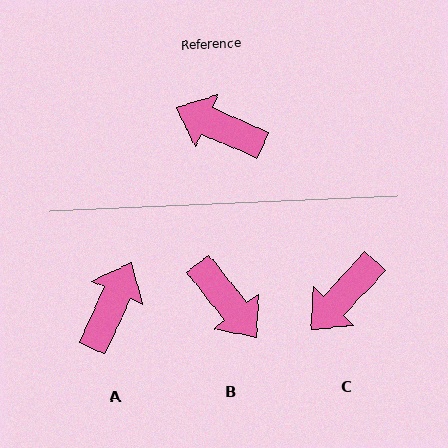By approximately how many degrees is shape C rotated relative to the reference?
Approximately 71 degrees counter-clockwise.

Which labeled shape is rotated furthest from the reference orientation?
B, about 152 degrees away.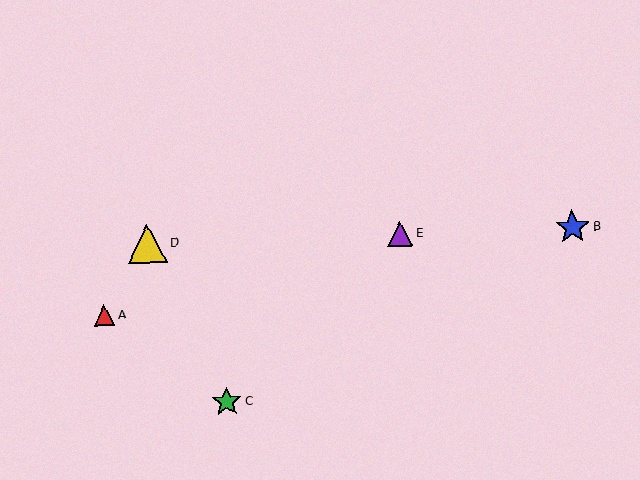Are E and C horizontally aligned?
No, E is at y≈234 and C is at y≈402.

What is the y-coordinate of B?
Object B is at y≈227.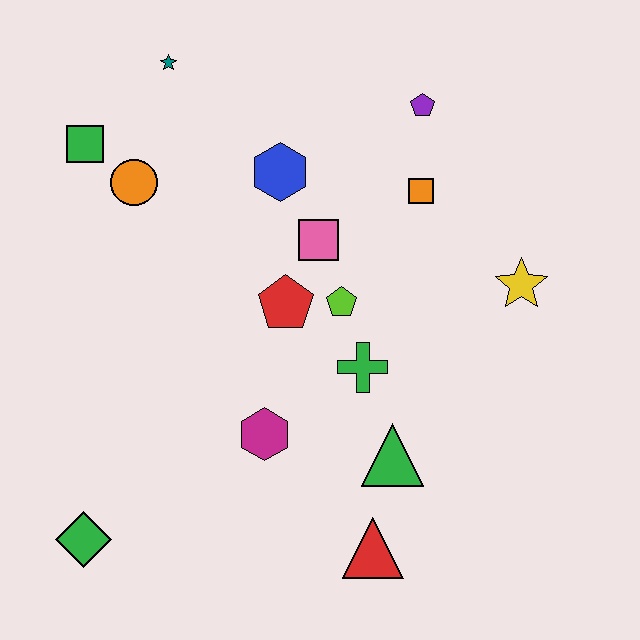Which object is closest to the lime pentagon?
The red pentagon is closest to the lime pentagon.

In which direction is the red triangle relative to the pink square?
The red triangle is below the pink square.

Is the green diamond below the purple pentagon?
Yes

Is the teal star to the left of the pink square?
Yes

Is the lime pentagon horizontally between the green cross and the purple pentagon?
No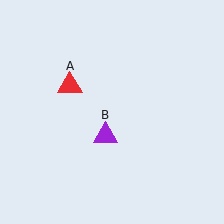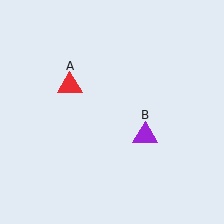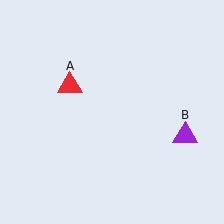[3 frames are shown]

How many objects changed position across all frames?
1 object changed position: purple triangle (object B).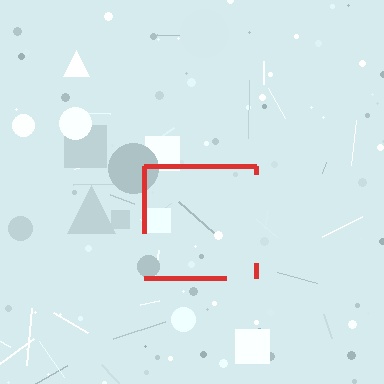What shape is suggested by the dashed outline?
The dashed outline suggests a square.